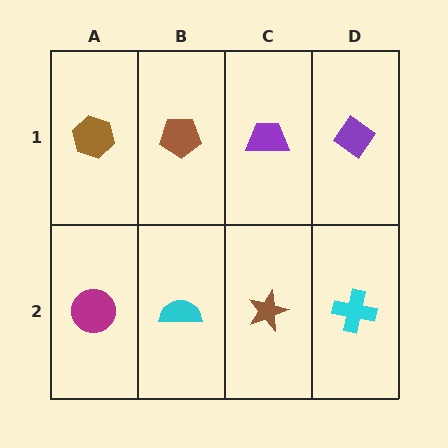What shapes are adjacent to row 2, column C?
A purple trapezoid (row 1, column C), a cyan semicircle (row 2, column B), a cyan cross (row 2, column D).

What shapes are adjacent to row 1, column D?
A cyan cross (row 2, column D), a purple trapezoid (row 1, column C).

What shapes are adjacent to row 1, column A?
A magenta circle (row 2, column A), a brown pentagon (row 1, column B).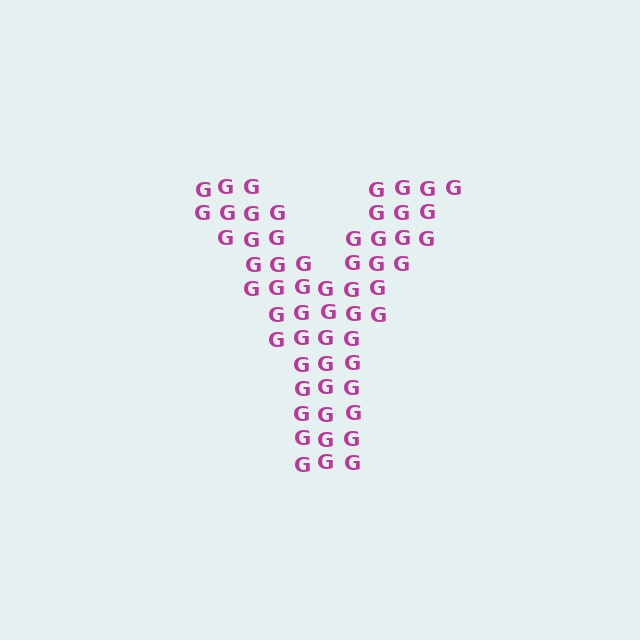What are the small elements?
The small elements are letter G's.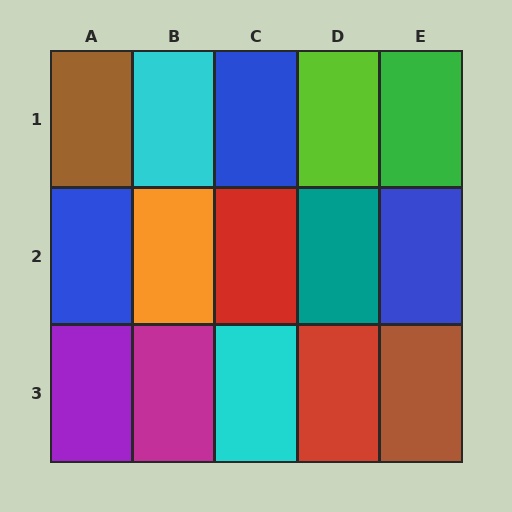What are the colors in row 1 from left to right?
Brown, cyan, blue, lime, green.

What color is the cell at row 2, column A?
Blue.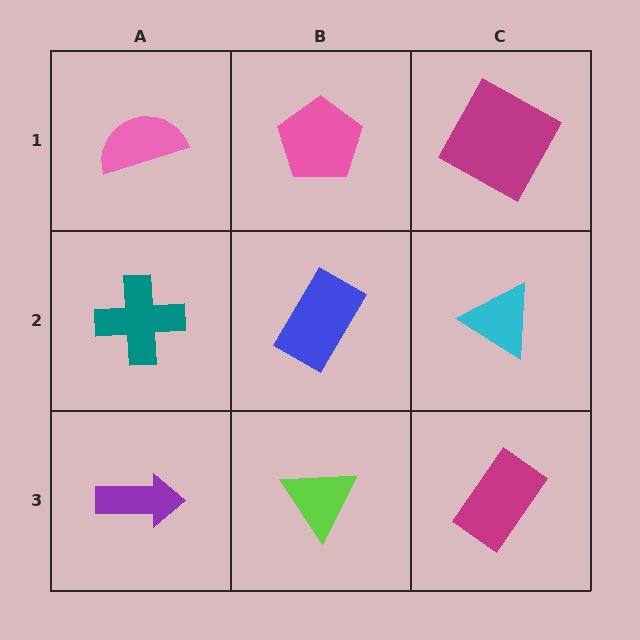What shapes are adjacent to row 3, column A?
A teal cross (row 2, column A), a lime triangle (row 3, column B).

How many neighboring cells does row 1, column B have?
3.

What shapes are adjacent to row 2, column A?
A pink semicircle (row 1, column A), a purple arrow (row 3, column A), a blue rectangle (row 2, column B).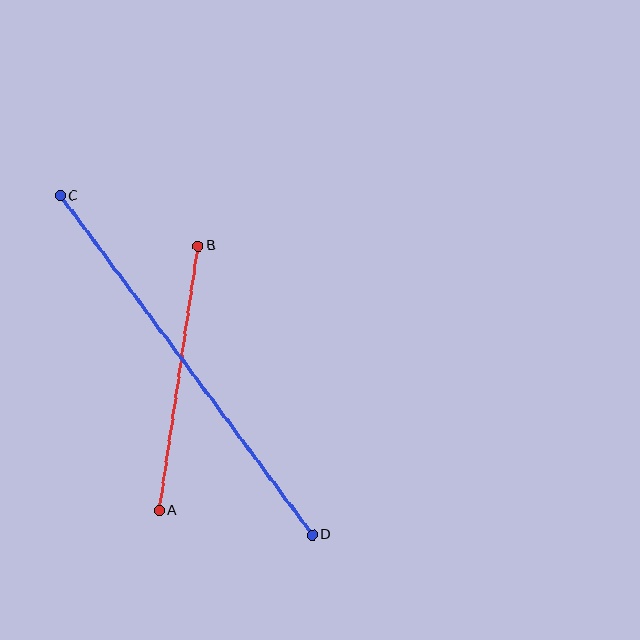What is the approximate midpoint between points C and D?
The midpoint is at approximately (186, 365) pixels.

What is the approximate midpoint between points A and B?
The midpoint is at approximately (178, 378) pixels.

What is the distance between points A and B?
The distance is approximately 267 pixels.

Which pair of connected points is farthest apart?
Points C and D are farthest apart.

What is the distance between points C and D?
The distance is approximately 423 pixels.